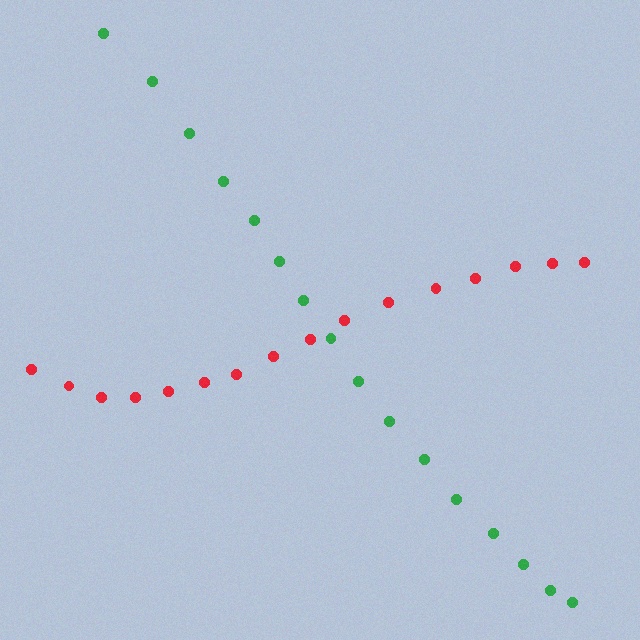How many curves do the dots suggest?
There are 2 distinct paths.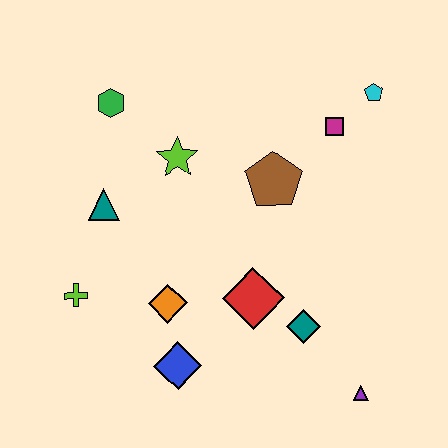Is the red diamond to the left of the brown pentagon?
Yes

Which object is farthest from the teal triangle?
The purple triangle is farthest from the teal triangle.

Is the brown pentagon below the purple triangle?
No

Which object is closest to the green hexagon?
The lime star is closest to the green hexagon.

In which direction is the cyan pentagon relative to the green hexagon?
The cyan pentagon is to the right of the green hexagon.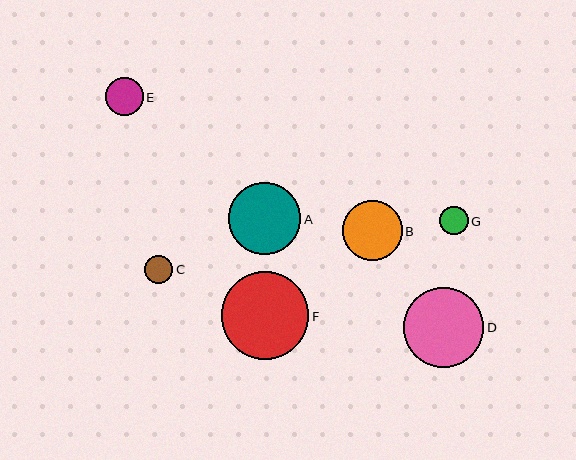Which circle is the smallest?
Circle C is the smallest with a size of approximately 28 pixels.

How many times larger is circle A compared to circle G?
Circle A is approximately 2.5 times the size of circle G.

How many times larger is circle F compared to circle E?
Circle F is approximately 2.3 times the size of circle E.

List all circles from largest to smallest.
From largest to smallest: F, D, A, B, E, G, C.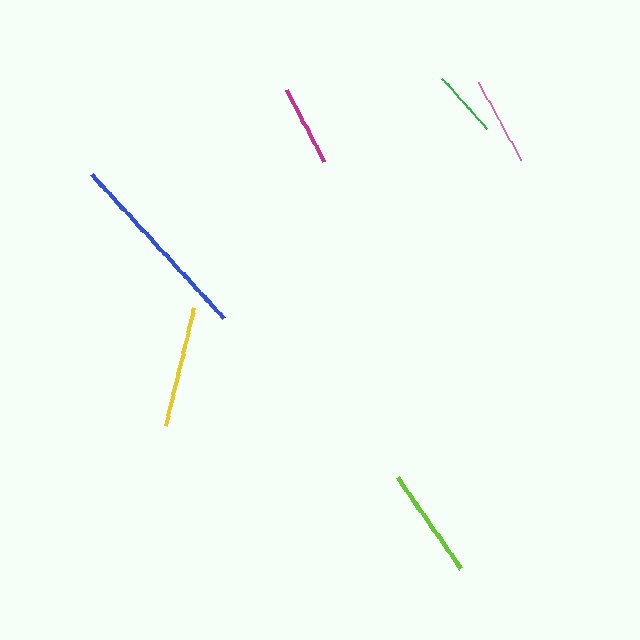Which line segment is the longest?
The blue line is the longest at approximately 195 pixels.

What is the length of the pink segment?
The pink segment is approximately 90 pixels long.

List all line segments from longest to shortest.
From longest to shortest: blue, yellow, lime, pink, magenta, green.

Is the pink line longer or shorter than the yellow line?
The yellow line is longer than the pink line.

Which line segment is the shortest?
The green line is the shortest at approximately 67 pixels.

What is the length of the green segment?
The green segment is approximately 67 pixels long.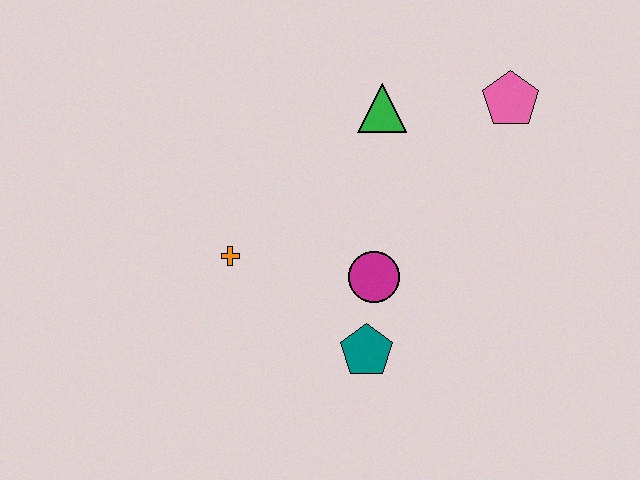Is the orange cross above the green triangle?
No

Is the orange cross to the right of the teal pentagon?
No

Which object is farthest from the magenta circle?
The pink pentagon is farthest from the magenta circle.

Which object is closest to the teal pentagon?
The magenta circle is closest to the teal pentagon.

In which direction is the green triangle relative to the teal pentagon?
The green triangle is above the teal pentagon.